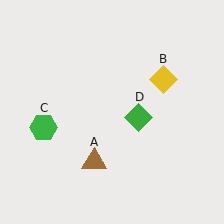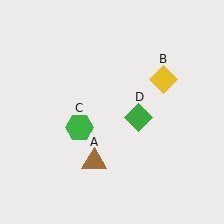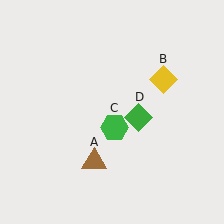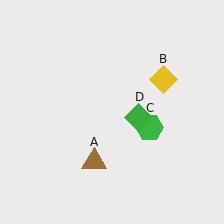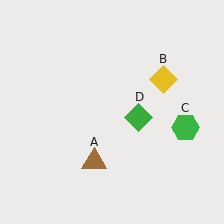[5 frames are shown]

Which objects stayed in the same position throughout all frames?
Brown triangle (object A) and yellow diamond (object B) and green diamond (object D) remained stationary.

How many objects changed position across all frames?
1 object changed position: green hexagon (object C).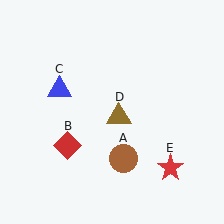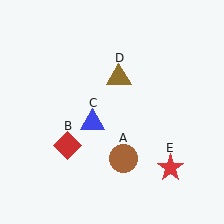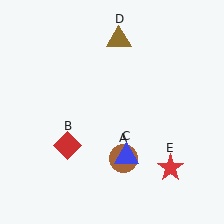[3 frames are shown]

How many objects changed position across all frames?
2 objects changed position: blue triangle (object C), brown triangle (object D).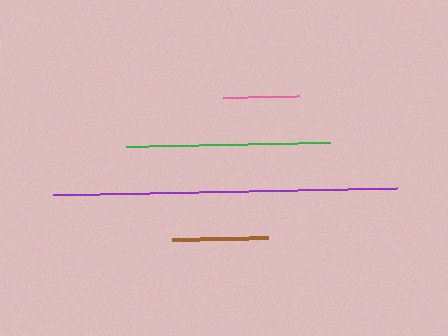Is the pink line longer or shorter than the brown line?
The brown line is longer than the pink line.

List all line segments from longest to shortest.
From longest to shortest: purple, green, brown, pink.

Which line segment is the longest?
The purple line is the longest at approximately 346 pixels.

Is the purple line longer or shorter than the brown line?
The purple line is longer than the brown line.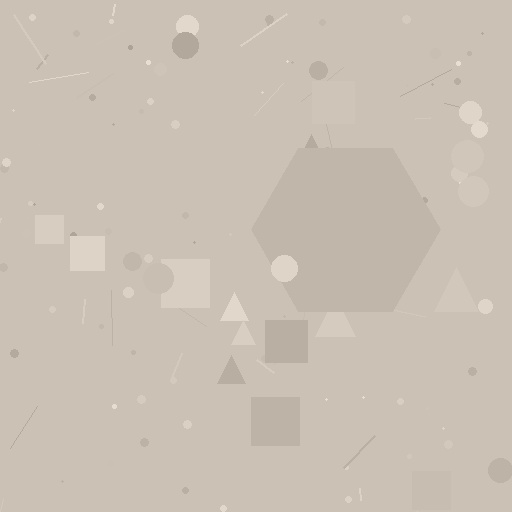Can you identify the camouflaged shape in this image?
The camouflaged shape is a hexagon.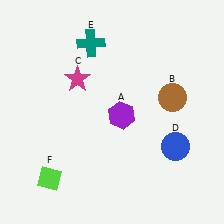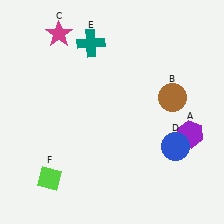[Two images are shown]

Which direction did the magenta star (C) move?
The magenta star (C) moved up.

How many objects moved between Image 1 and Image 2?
2 objects moved between the two images.